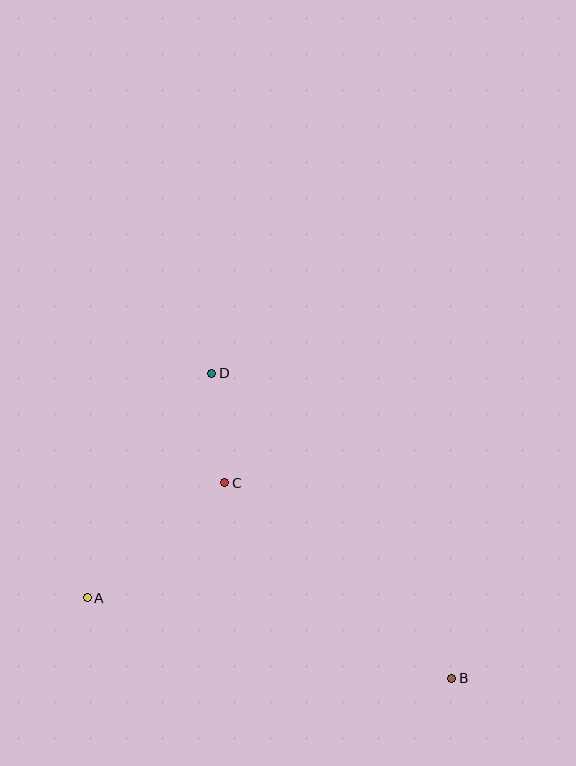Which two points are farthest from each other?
Points B and D are farthest from each other.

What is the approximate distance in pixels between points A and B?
The distance between A and B is approximately 373 pixels.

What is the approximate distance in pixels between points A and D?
The distance between A and D is approximately 257 pixels.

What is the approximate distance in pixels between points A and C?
The distance between A and C is approximately 179 pixels.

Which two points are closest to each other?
Points C and D are closest to each other.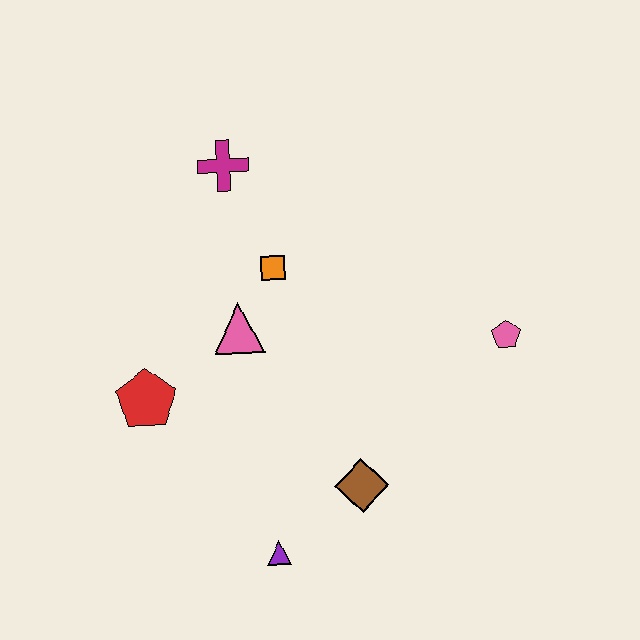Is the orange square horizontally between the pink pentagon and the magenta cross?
Yes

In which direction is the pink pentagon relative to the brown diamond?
The pink pentagon is to the right of the brown diamond.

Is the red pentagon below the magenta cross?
Yes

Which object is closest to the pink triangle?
The orange square is closest to the pink triangle.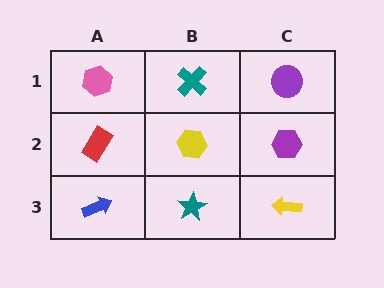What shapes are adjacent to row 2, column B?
A teal cross (row 1, column B), a teal star (row 3, column B), a red rectangle (row 2, column A), a purple hexagon (row 2, column C).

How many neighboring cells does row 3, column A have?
2.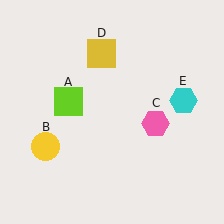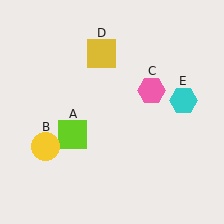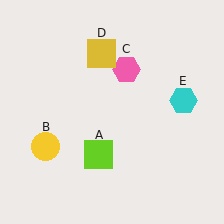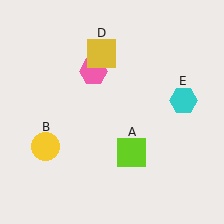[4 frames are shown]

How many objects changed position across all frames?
2 objects changed position: lime square (object A), pink hexagon (object C).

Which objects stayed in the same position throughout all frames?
Yellow circle (object B) and yellow square (object D) and cyan hexagon (object E) remained stationary.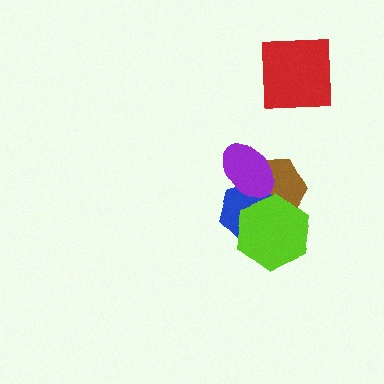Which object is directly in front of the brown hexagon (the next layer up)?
The blue hexagon is directly in front of the brown hexagon.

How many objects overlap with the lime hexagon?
2 objects overlap with the lime hexagon.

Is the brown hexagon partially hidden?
Yes, it is partially covered by another shape.